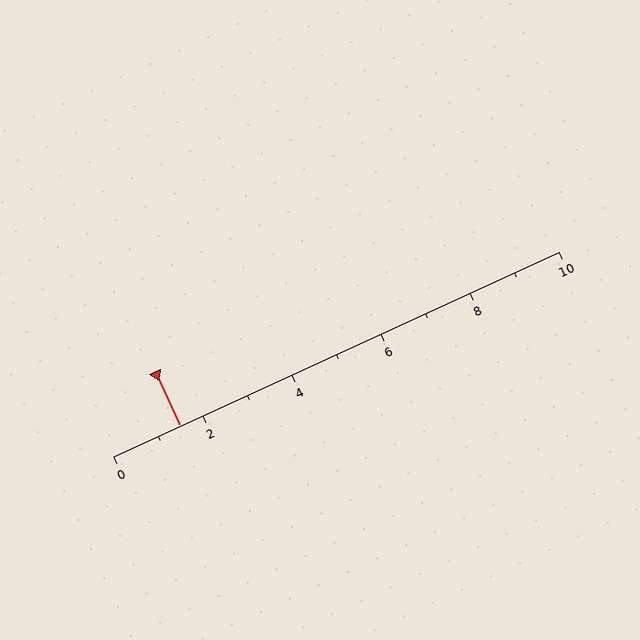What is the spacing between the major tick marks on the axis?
The major ticks are spaced 2 apart.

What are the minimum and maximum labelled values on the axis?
The axis runs from 0 to 10.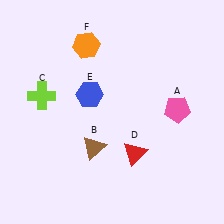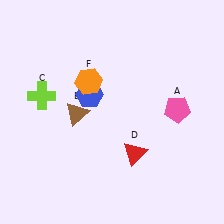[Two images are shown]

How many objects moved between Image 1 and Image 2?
2 objects moved between the two images.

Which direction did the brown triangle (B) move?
The brown triangle (B) moved up.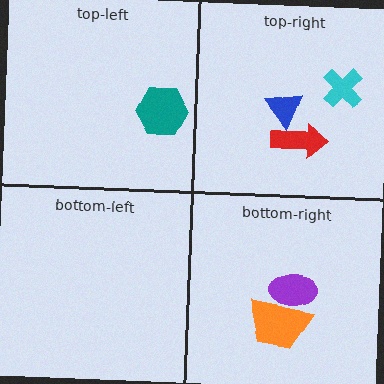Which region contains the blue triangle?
The top-right region.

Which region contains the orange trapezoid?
The bottom-right region.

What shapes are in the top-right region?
The red arrow, the cyan cross, the blue triangle.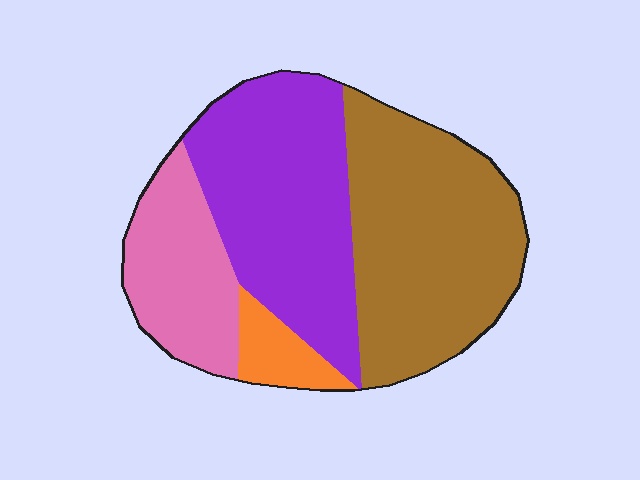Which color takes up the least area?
Orange, at roughly 5%.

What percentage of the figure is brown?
Brown covers roughly 40% of the figure.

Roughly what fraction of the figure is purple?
Purple takes up about three eighths (3/8) of the figure.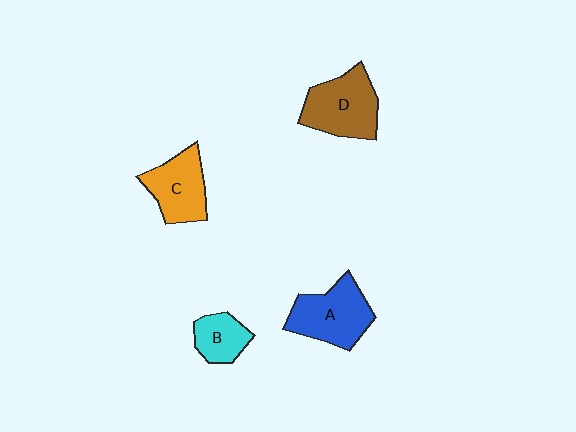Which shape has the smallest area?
Shape B (cyan).